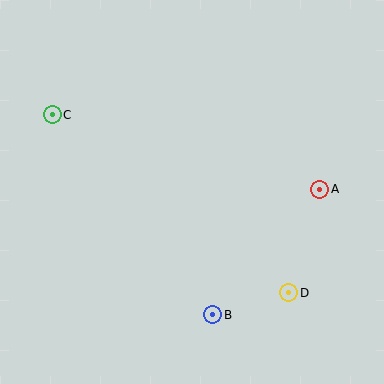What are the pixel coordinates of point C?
Point C is at (52, 115).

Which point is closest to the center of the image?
Point B at (213, 315) is closest to the center.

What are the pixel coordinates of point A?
Point A is at (320, 189).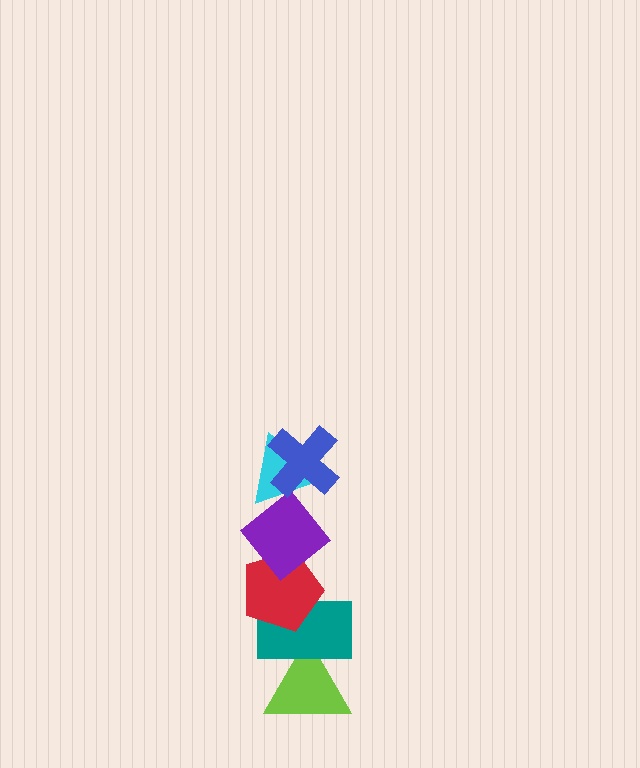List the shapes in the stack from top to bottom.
From top to bottom: the blue cross, the cyan triangle, the purple diamond, the red pentagon, the teal rectangle, the lime triangle.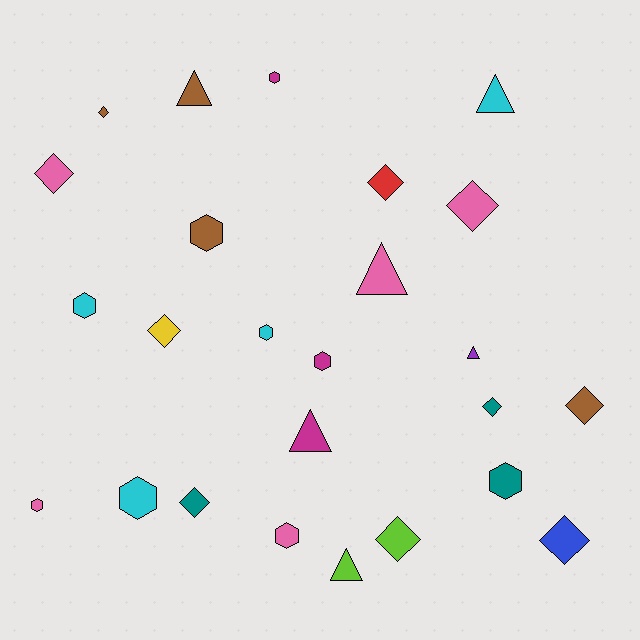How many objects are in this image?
There are 25 objects.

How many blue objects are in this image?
There is 1 blue object.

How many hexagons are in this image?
There are 9 hexagons.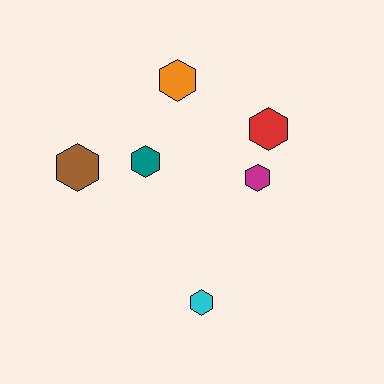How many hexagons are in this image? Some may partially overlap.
There are 6 hexagons.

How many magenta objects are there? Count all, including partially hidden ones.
There is 1 magenta object.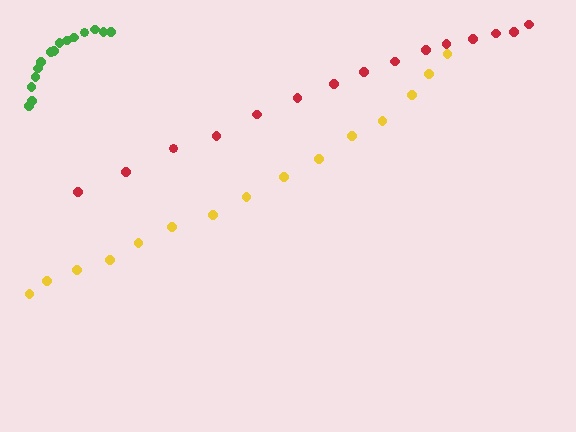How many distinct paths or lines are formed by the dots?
There are 3 distinct paths.